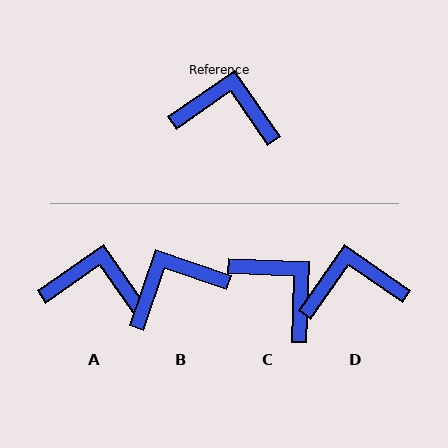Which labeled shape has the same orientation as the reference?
A.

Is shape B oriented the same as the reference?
No, it is off by about 36 degrees.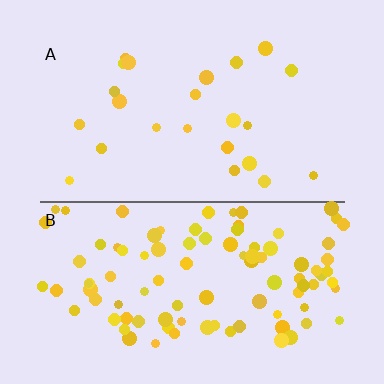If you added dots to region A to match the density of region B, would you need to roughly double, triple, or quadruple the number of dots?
Approximately quadruple.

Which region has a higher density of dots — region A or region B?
B (the bottom).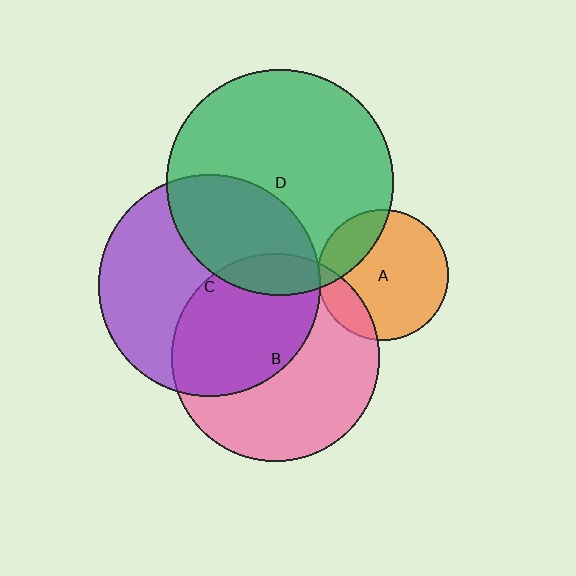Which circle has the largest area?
Circle D (green).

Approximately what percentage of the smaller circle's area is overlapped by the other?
Approximately 35%.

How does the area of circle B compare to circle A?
Approximately 2.5 times.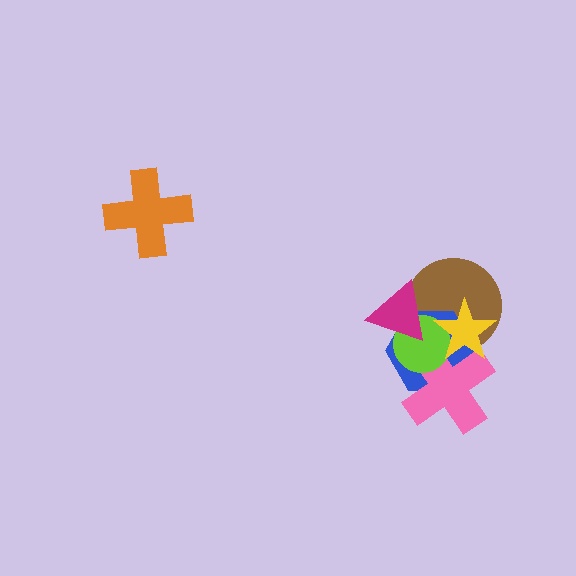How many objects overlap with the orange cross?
0 objects overlap with the orange cross.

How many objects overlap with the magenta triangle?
3 objects overlap with the magenta triangle.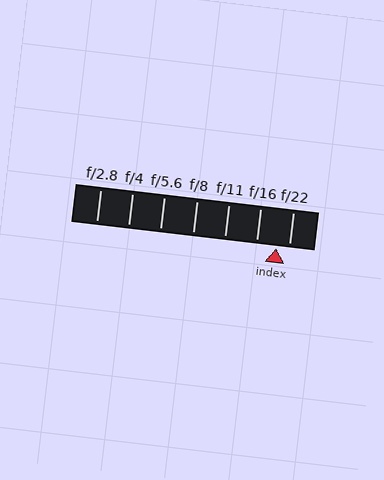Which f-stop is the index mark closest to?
The index mark is closest to f/22.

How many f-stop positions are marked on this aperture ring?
There are 7 f-stop positions marked.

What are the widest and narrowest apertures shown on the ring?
The widest aperture shown is f/2.8 and the narrowest is f/22.